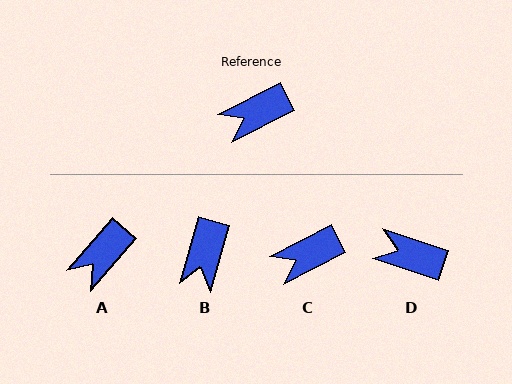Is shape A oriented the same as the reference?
No, it is off by about 22 degrees.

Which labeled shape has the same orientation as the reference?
C.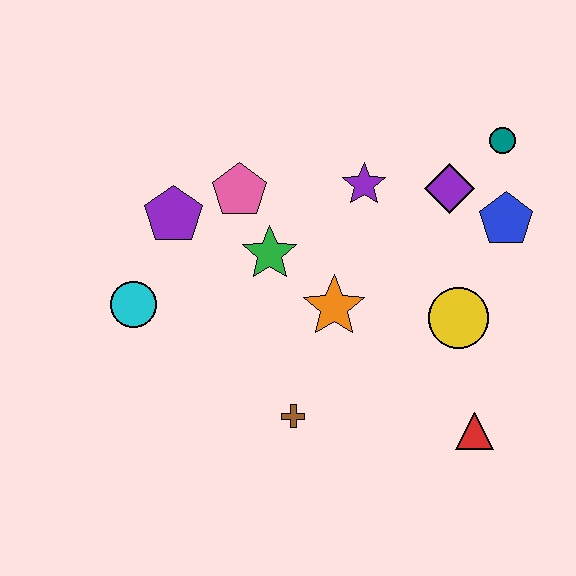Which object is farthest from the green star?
The red triangle is farthest from the green star.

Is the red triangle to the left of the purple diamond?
No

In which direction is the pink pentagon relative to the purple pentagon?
The pink pentagon is to the right of the purple pentagon.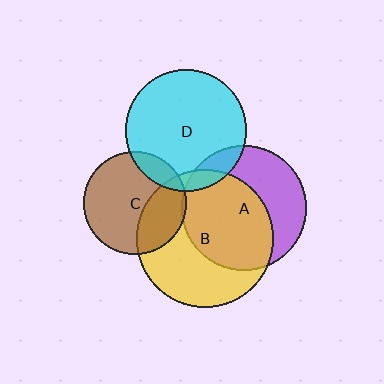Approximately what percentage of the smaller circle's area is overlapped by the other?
Approximately 10%.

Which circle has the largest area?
Circle B (yellow).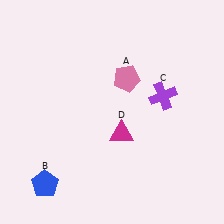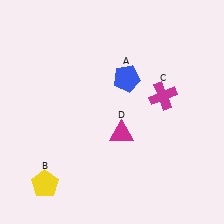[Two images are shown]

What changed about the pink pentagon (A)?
In Image 1, A is pink. In Image 2, it changed to blue.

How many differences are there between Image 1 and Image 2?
There are 3 differences between the two images.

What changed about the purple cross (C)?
In Image 1, C is purple. In Image 2, it changed to magenta.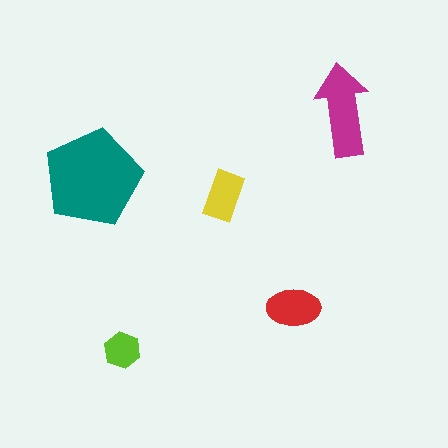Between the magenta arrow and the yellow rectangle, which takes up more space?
The magenta arrow.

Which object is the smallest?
The lime hexagon.